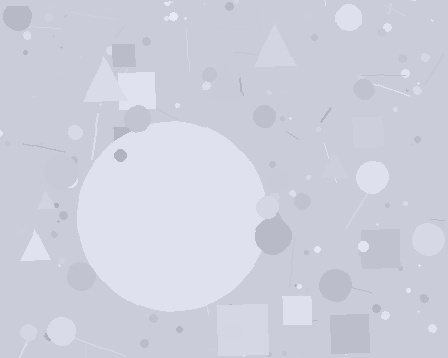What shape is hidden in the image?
A circle is hidden in the image.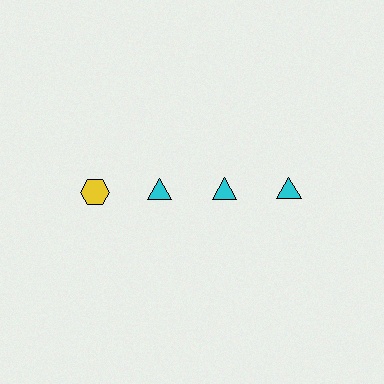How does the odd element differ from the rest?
It differs in both color (yellow instead of cyan) and shape (hexagon instead of triangle).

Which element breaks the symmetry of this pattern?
The yellow hexagon in the top row, leftmost column breaks the symmetry. All other shapes are cyan triangles.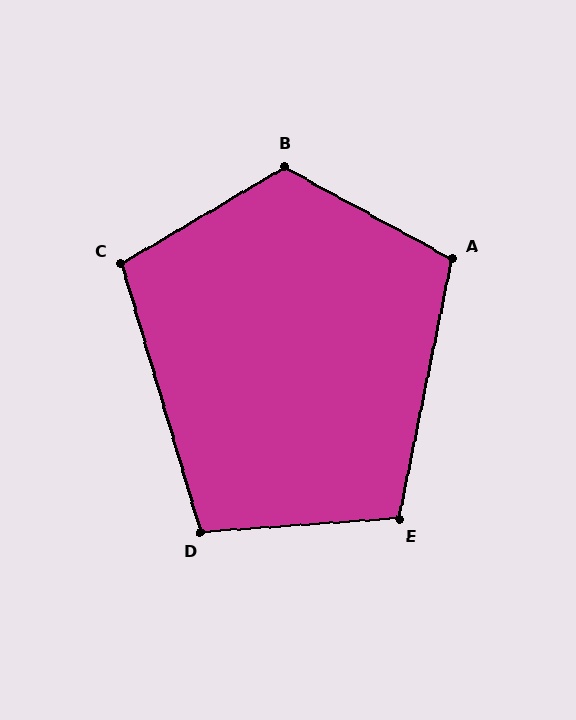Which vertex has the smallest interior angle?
D, at approximately 102 degrees.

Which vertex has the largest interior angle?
B, at approximately 121 degrees.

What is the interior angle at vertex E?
Approximately 106 degrees (obtuse).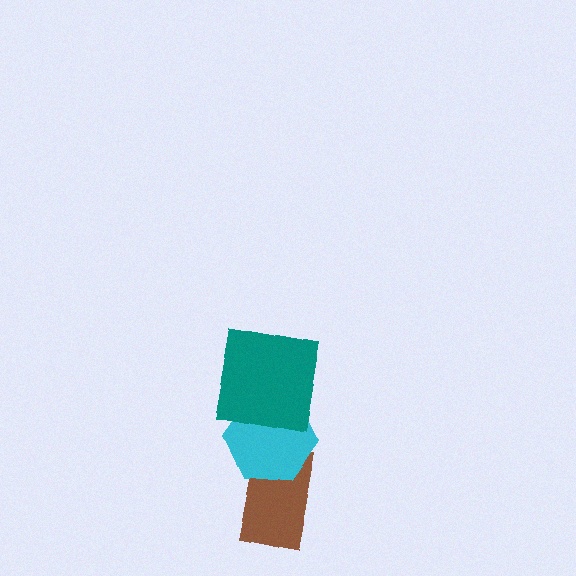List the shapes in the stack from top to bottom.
From top to bottom: the teal square, the cyan hexagon, the brown rectangle.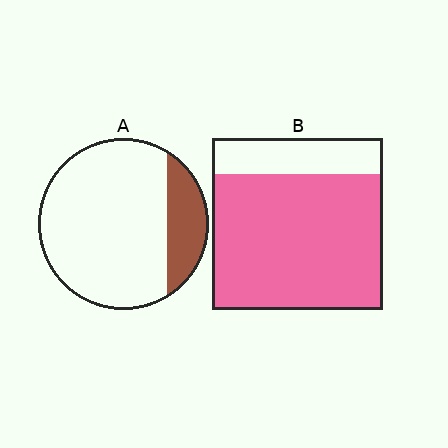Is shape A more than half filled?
No.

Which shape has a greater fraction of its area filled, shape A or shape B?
Shape B.